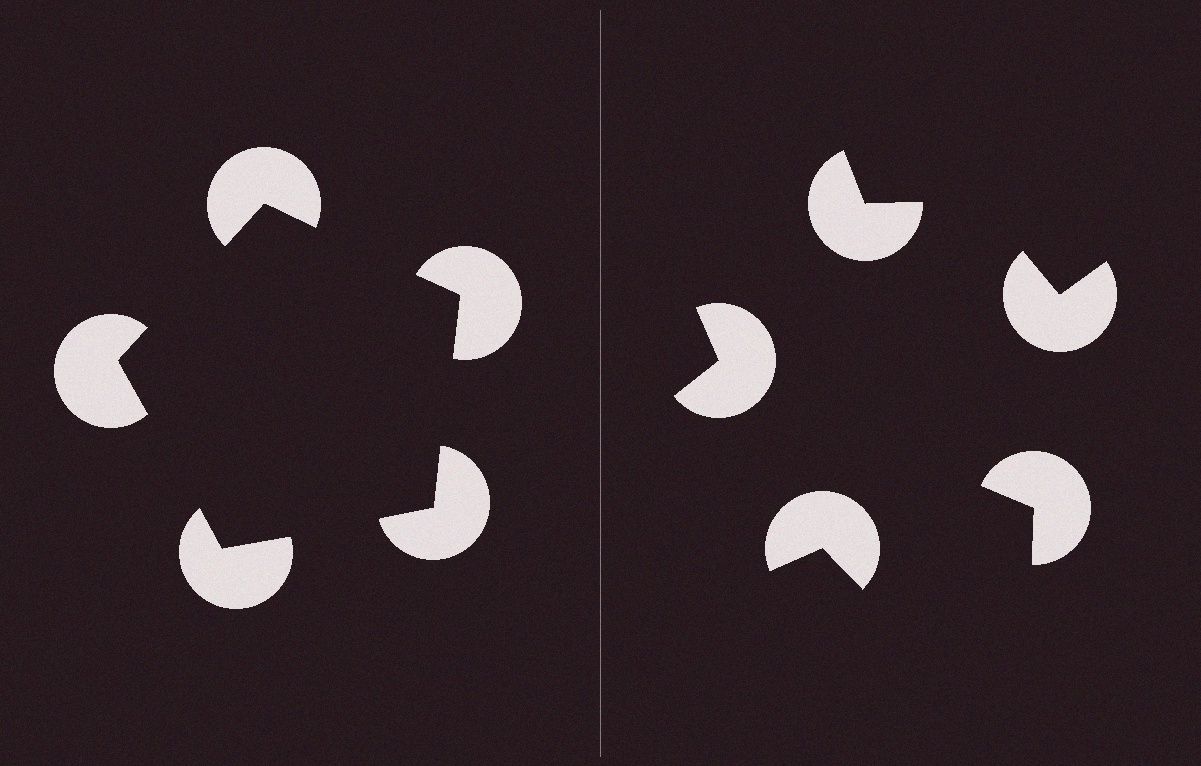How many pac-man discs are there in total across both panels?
10 — 5 on each side.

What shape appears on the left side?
An illusory pentagon.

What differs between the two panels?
The pac-man discs are positioned identically on both sides; only the wedge orientations differ. On the left they align to a pentagon; on the right they are misaligned.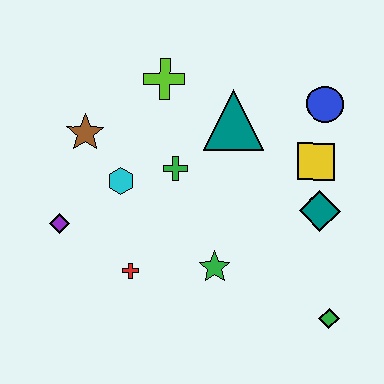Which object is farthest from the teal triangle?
The green diamond is farthest from the teal triangle.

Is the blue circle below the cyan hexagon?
No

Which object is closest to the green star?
The red cross is closest to the green star.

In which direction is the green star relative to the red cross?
The green star is to the right of the red cross.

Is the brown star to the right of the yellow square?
No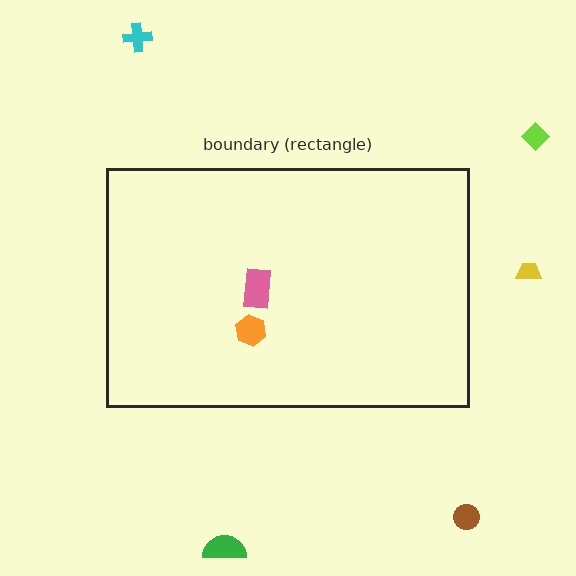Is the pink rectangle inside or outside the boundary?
Inside.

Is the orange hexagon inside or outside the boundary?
Inside.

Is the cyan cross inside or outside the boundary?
Outside.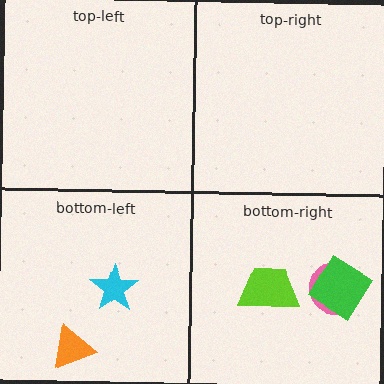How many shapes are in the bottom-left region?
2.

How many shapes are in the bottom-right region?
3.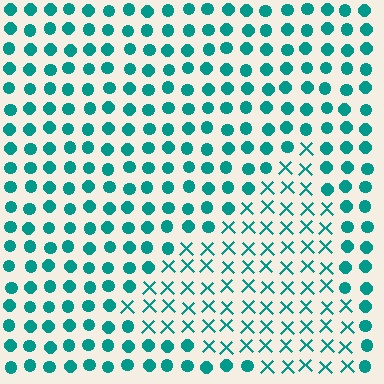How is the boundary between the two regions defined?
The boundary is defined by a change in element shape: X marks inside vs. circles outside. All elements share the same color and spacing.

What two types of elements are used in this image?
The image uses X marks inside the triangle region and circles outside it.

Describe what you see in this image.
The image is filled with small teal elements arranged in a uniform grid. A triangle-shaped region contains X marks, while the surrounding area contains circles. The boundary is defined purely by the change in element shape.